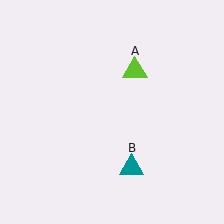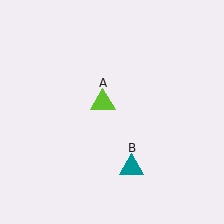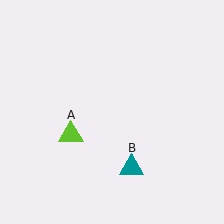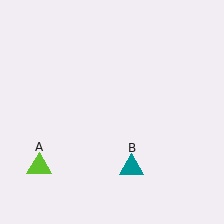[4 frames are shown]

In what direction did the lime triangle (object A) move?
The lime triangle (object A) moved down and to the left.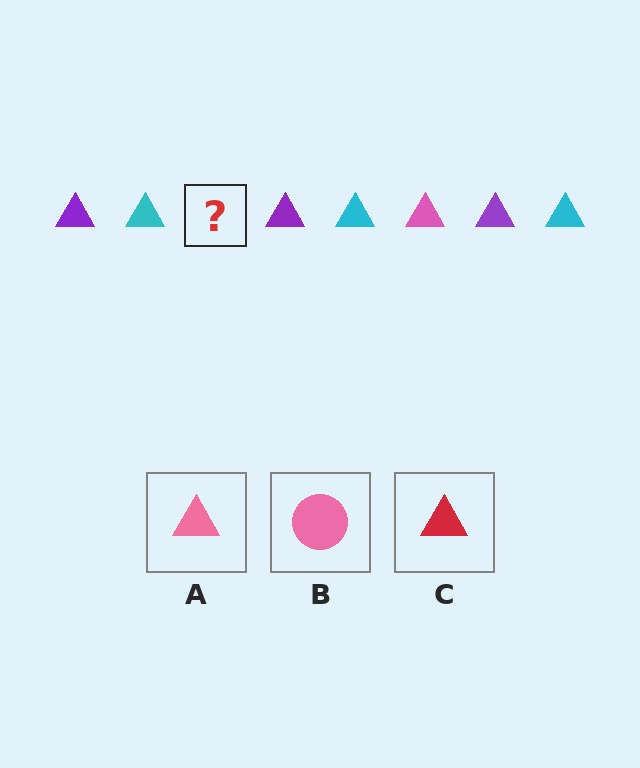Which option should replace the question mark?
Option A.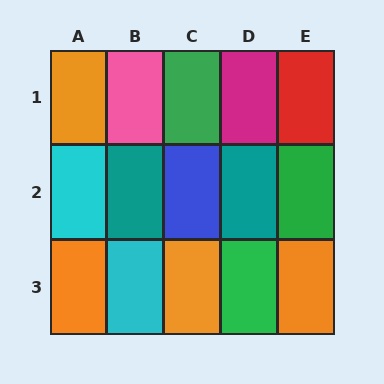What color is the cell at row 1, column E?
Red.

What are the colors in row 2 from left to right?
Cyan, teal, blue, teal, green.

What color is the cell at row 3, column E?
Orange.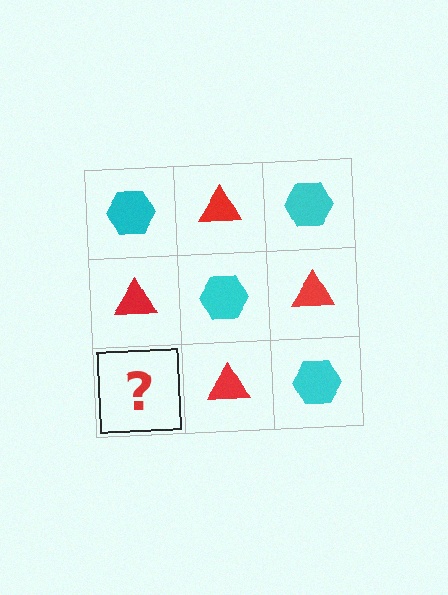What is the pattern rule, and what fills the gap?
The rule is that it alternates cyan hexagon and red triangle in a checkerboard pattern. The gap should be filled with a cyan hexagon.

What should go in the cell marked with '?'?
The missing cell should contain a cyan hexagon.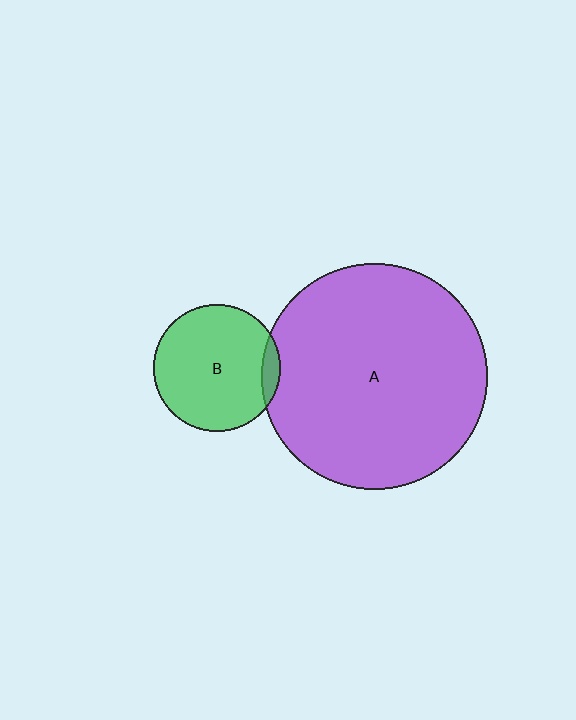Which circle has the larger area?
Circle A (purple).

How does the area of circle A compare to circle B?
Approximately 3.2 times.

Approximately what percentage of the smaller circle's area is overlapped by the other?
Approximately 5%.